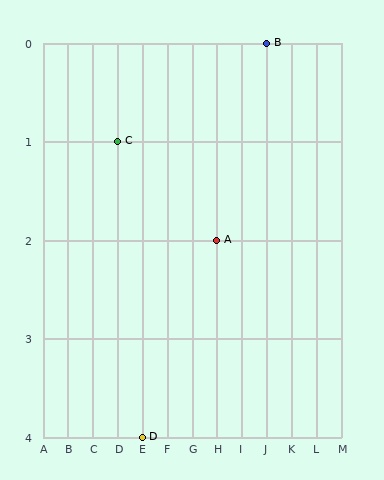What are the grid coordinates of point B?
Point B is at grid coordinates (J, 0).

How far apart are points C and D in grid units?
Points C and D are 1 column and 3 rows apart (about 3.2 grid units diagonally).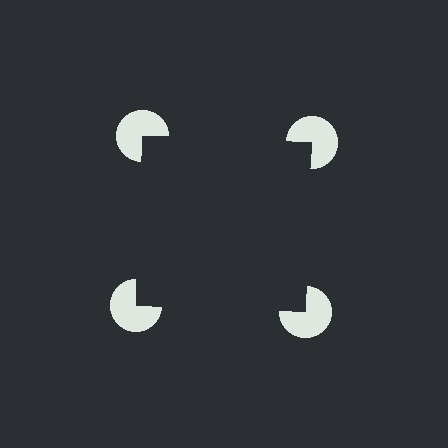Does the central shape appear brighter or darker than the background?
It typically appears slightly darker than the background, even though no actual brightness change is drawn.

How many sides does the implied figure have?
4 sides.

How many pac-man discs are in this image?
There are 4 — one at each vertex of the illusory square.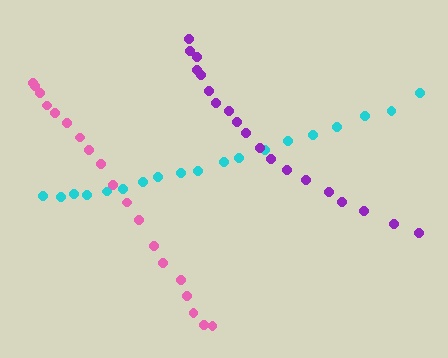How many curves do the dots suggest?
There are 3 distinct paths.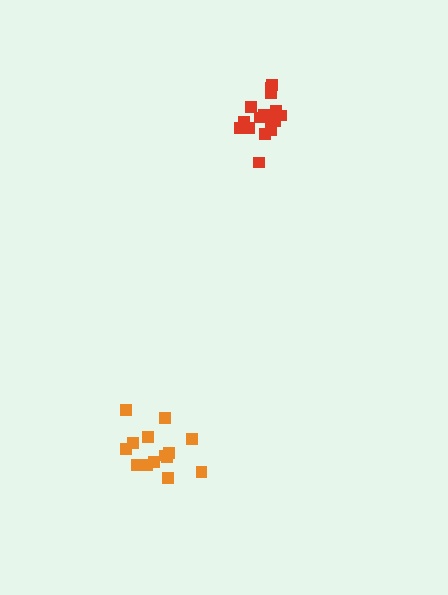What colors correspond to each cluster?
The clusters are colored: red, orange.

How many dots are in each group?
Group 1: 17 dots, Group 2: 14 dots (31 total).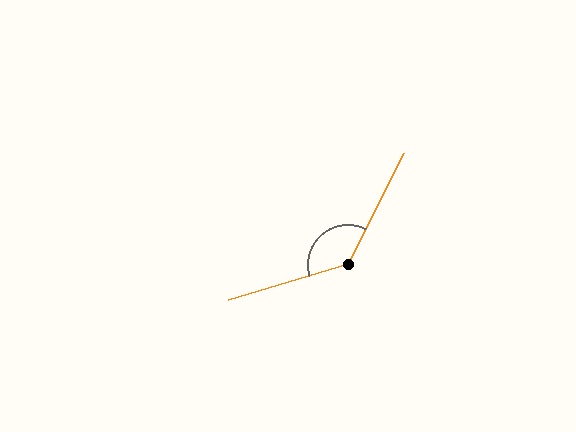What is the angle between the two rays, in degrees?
Approximately 134 degrees.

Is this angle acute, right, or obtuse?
It is obtuse.